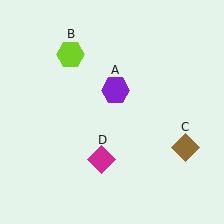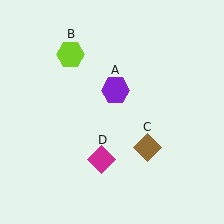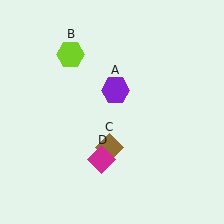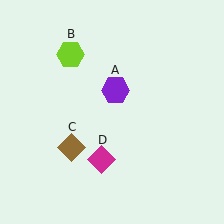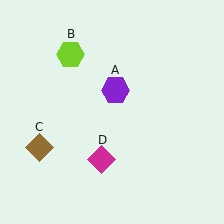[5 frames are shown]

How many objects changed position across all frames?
1 object changed position: brown diamond (object C).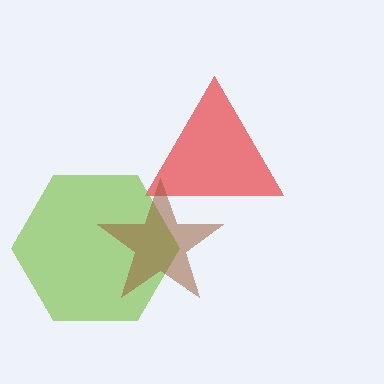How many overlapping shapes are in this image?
There are 3 overlapping shapes in the image.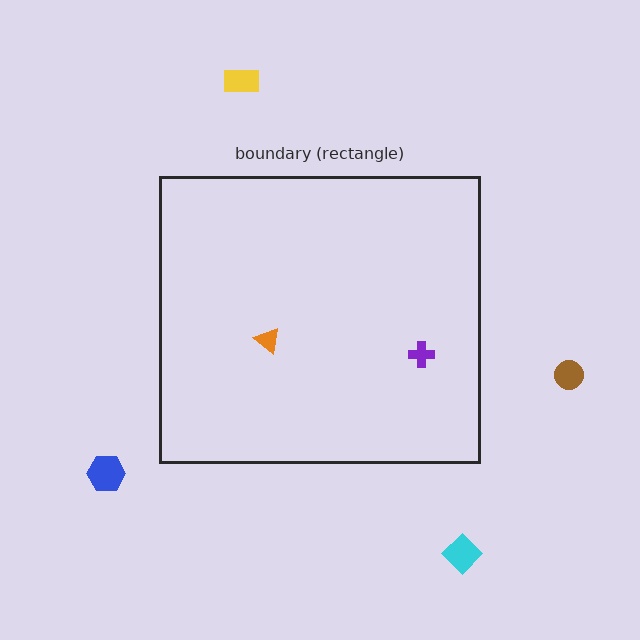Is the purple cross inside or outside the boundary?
Inside.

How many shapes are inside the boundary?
2 inside, 4 outside.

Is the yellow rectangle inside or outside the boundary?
Outside.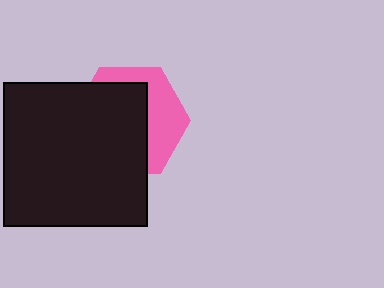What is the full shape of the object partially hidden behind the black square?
The partially hidden object is a pink hexagon.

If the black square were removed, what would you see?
You would see the complete pink hexagon.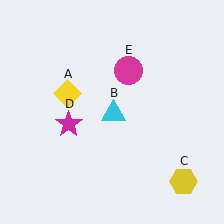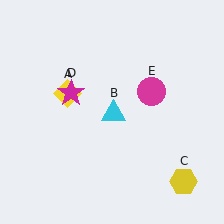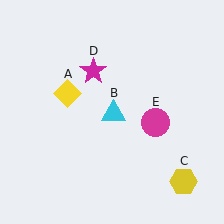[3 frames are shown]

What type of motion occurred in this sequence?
The magenta star (object D), magenta circle (object E) rotated clockwise around the center of the scene.